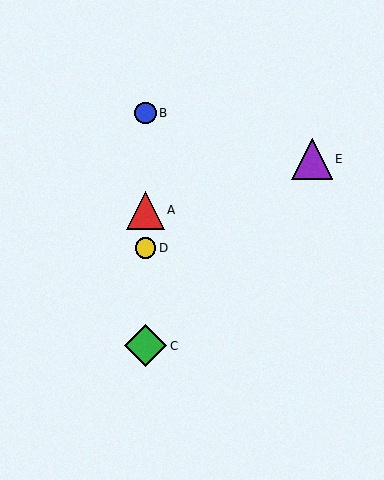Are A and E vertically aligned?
No, A is at x≈145 and E is at x≈312.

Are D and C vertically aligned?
Yes, both are at x≈145.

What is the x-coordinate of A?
Object A is at x≈145.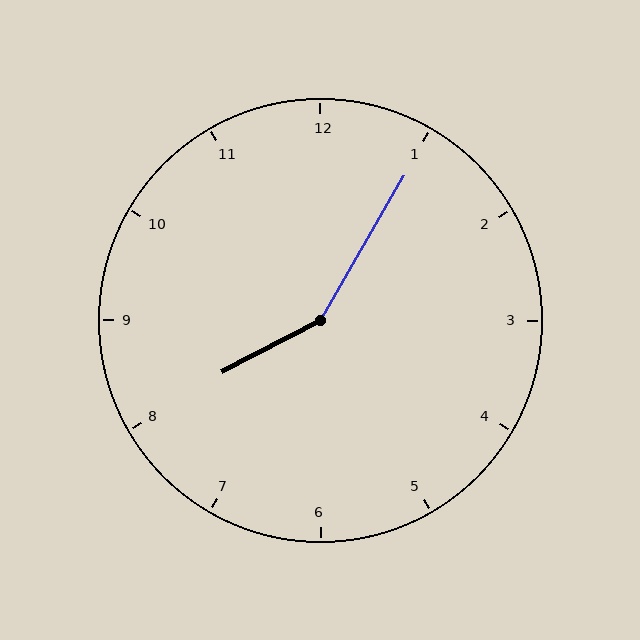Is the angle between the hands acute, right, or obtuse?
It is obtuse.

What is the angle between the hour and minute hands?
Approximately 148 degrees.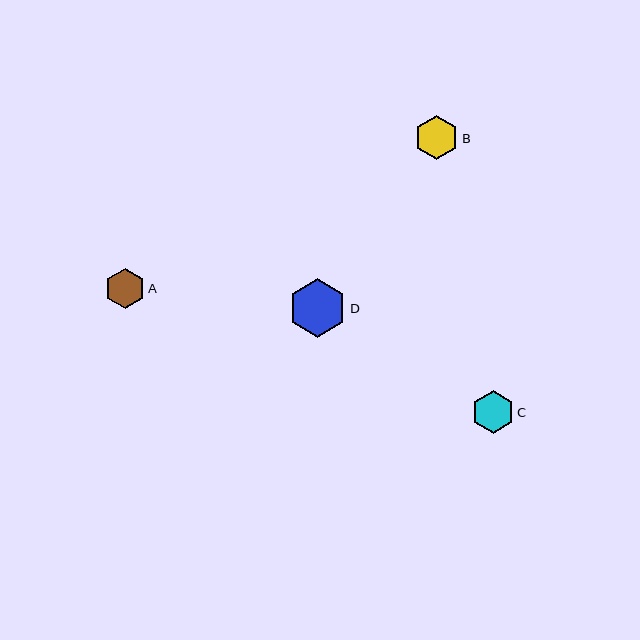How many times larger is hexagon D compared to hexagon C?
Hexagon D is approximately 1.4 times the size of hexagon C.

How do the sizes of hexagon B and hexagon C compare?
Hexagon B and hexagon C are approximately the same size.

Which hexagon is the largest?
Hexagon D is the largest with a size of approximately 58 pixels.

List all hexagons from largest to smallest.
From largest to smallest: D, B, C, A.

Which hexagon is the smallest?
Hexagon A is the smallest with a size of approximately 41 pixels.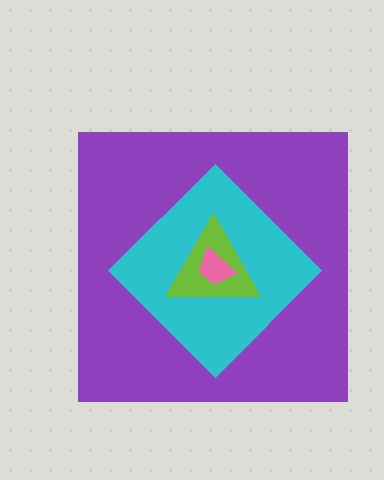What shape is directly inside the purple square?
The cyan diamond.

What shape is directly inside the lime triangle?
The pink trapezoid.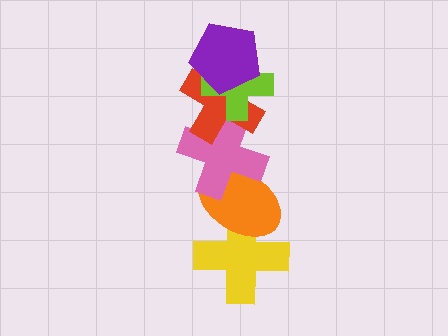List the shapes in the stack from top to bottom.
From top to bottom: the purple pentagon, the lime cross, the red cross, the pink cross, the orange ellipse, the yellow cross.